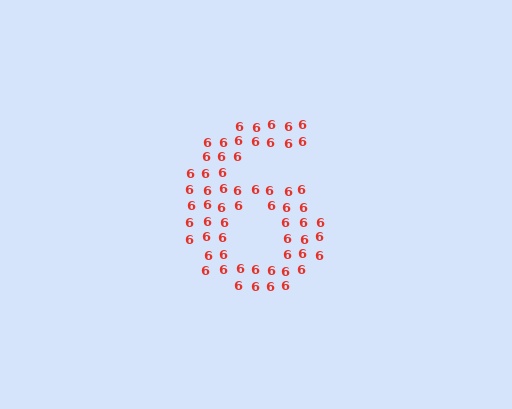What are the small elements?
The small elements are digit 6's.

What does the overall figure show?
The overall figure shows the digit 6.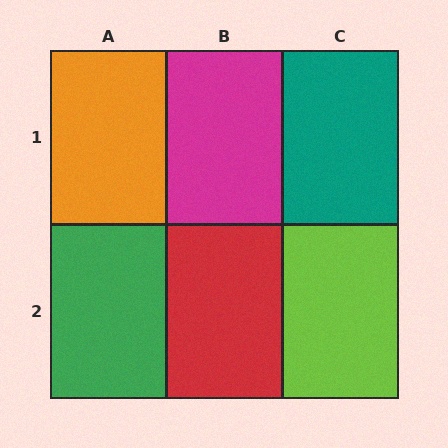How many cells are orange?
1 cell is orange.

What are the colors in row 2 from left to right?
Green, red, lime.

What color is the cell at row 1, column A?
Orange.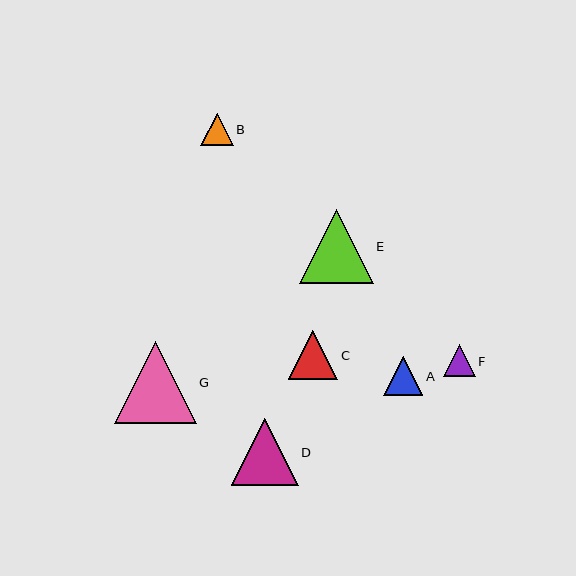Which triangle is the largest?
Triangle G is the largest with a size of approximately 82 pixels.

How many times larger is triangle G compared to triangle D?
Triangle G is approximately 1.2 times the size of triangle D.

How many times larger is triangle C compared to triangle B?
Triangle C is approximately 1.5 times the size of triangle B.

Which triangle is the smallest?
Triangle F is the smallest with a size of approximately 31 pixels.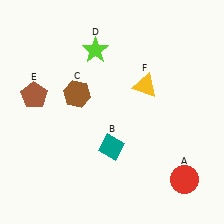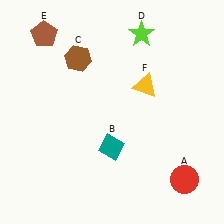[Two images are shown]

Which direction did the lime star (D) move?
The lime star (D) moved right.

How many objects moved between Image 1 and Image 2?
3 objects moved between the two images.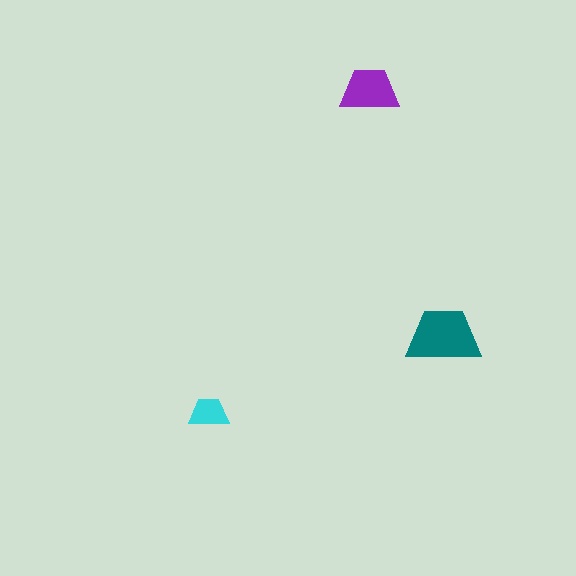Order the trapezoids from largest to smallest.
the teal one, the purple one, the cyan one.